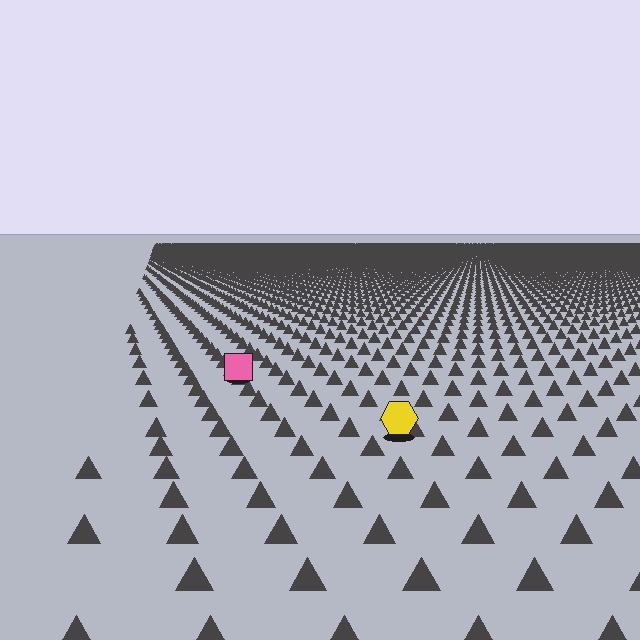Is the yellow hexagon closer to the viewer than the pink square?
Yes. The yellow hexagon is closer — you can tell from the texture gradient: the ground texture is coarser near it.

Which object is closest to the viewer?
The yellow hexagon is closest. The texture marks near it are larger and more spread out.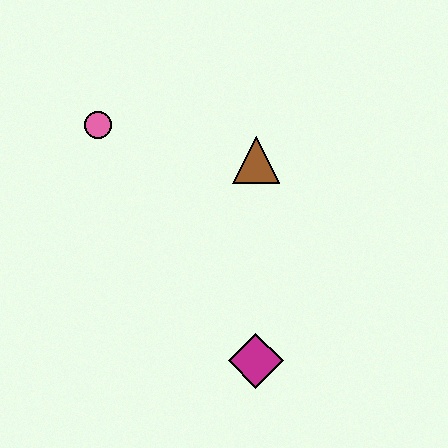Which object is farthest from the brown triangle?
The magenta diamond is farthest from the brown triangle.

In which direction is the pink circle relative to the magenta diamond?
The pink circle is above the magenta diamond.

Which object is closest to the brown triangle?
The pink circle is closest to the brown triangle.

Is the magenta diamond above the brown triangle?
No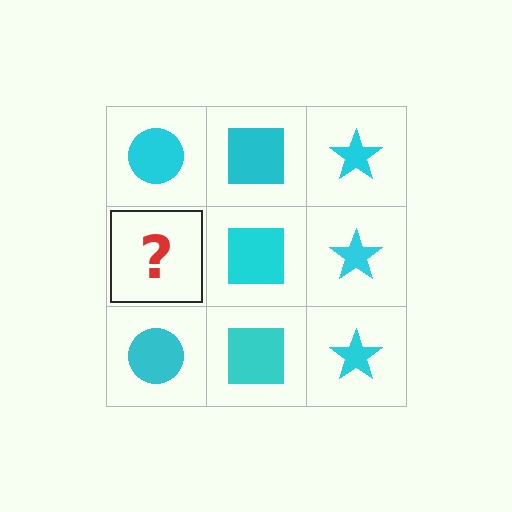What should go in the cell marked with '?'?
The missing cell should contain a cyan circle.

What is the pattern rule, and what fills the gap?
The rule is that each column has a consistent shape. The gap should be filled with a cyan circle.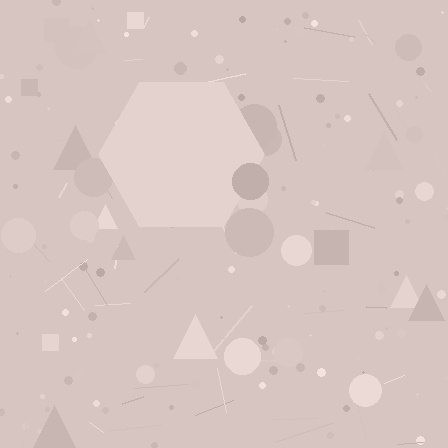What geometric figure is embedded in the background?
A hexagon is embedded in the background.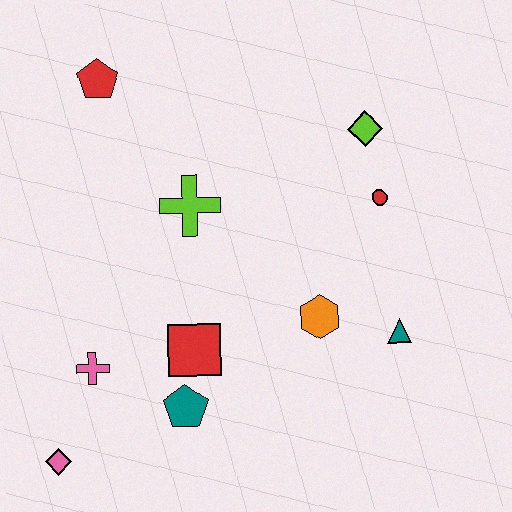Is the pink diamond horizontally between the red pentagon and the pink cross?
No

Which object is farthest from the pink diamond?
The lime diamond is farthest from the pink diamond.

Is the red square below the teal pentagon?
No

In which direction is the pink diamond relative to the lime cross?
The pink diamond is below the lime cross.